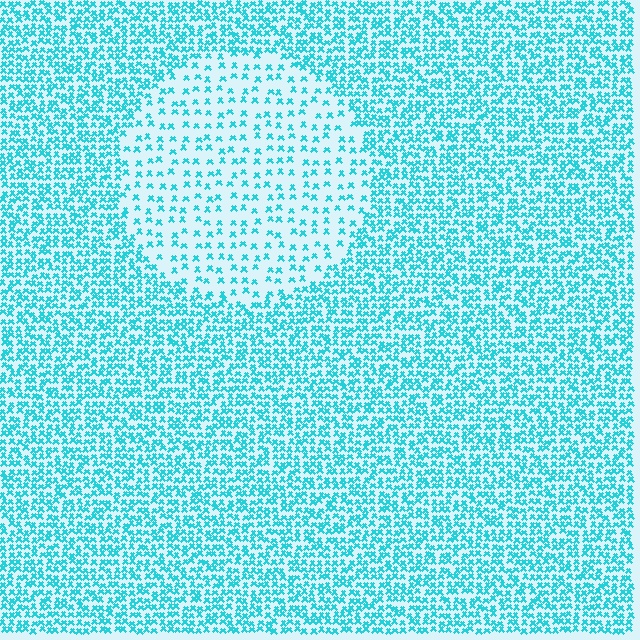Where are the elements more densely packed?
The elements are more densely packed outside the circle boundary.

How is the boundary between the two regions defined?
The boundary is defined by a change in element density (approximately 2.5x ratio). All elements are the same color, size, and shape.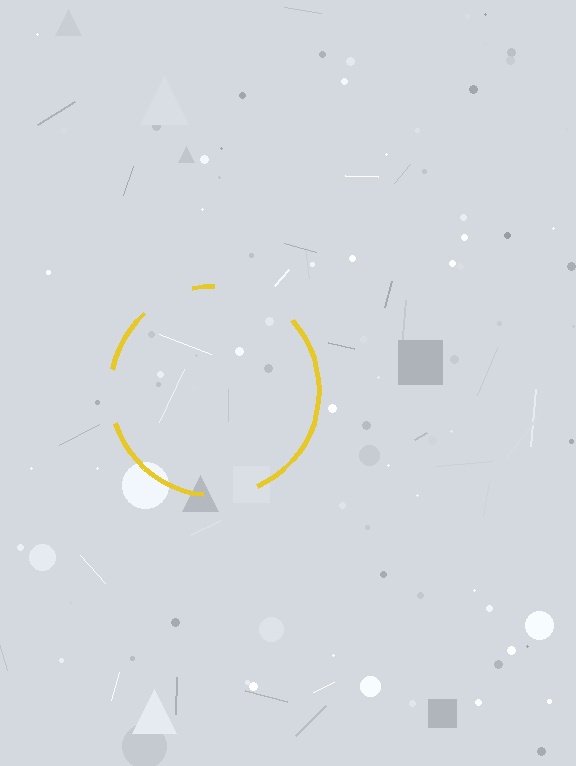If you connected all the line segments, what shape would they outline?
They would outline a circle.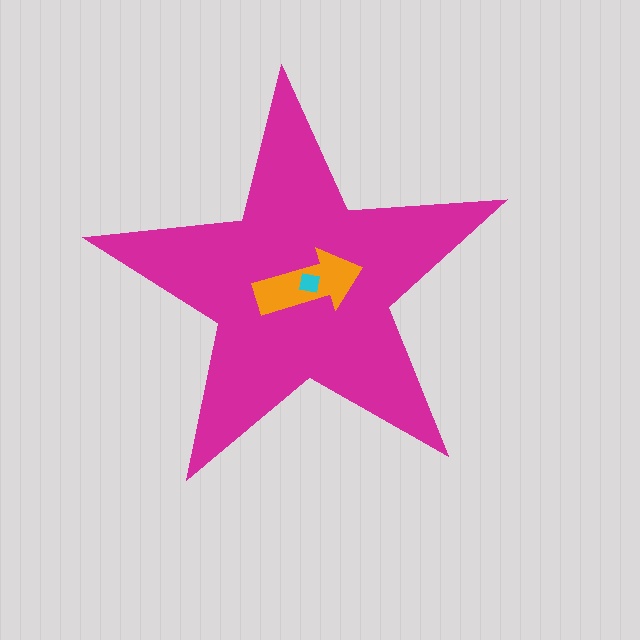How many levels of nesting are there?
3.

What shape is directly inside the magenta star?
The orange arrow.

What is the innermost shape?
The cyan square.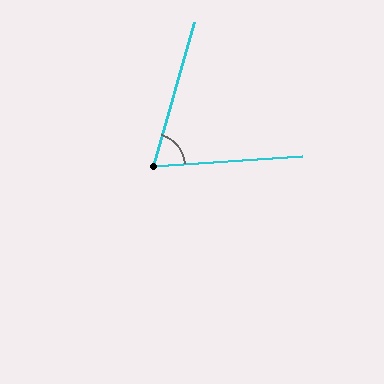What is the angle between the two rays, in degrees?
Approximately 70 degrees.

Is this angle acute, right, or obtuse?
It is acute.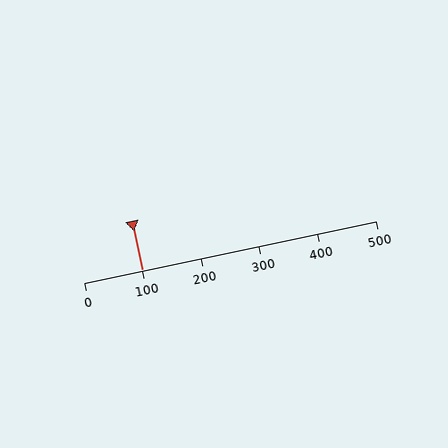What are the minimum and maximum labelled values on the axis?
The axis runs from 0 to 500.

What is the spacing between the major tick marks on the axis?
The major ticks are spaced 100 apart.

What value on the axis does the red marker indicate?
The marker indicates approximately 100.